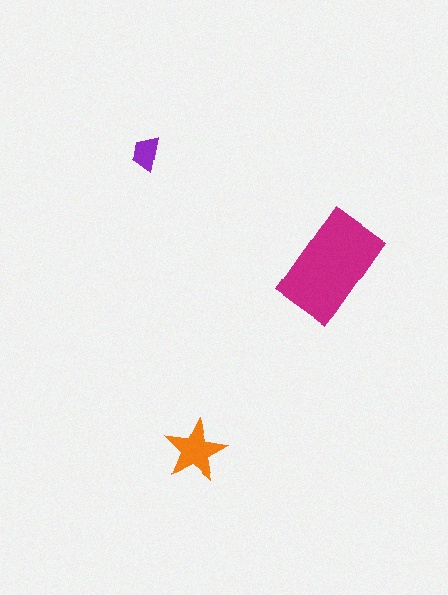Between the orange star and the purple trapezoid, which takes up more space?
The orange star.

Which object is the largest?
The magenta rectangle.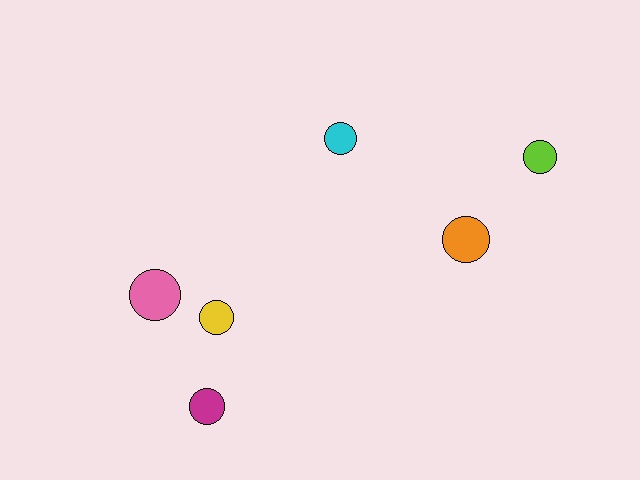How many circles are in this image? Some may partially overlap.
There are 6 circles.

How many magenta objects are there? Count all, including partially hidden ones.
There is 1 magenta object.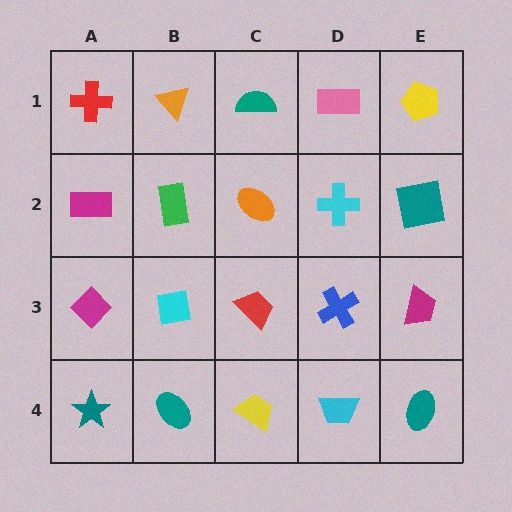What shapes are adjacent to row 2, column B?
An orange triangle (row 1, column B), a cyan square (row 3, column B), a magenta rectangle (row 2, column A), an orange ellipse (row 2, column C).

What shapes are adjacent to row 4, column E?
A magenta trapezoid (row 3, column E), a cyan trapezoid (row 4, column D).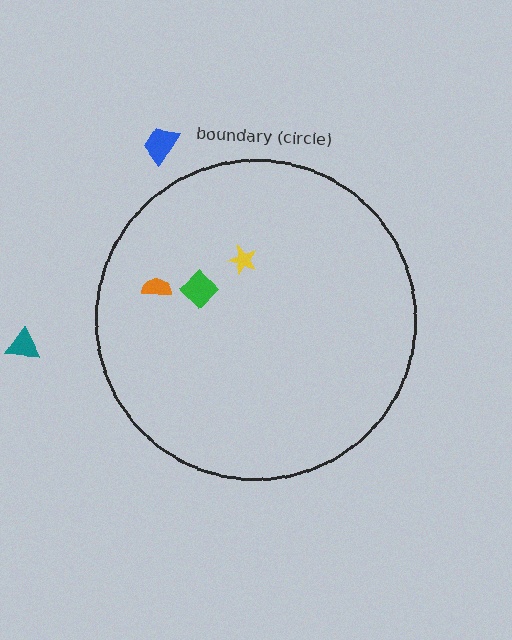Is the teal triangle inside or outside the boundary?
Outside.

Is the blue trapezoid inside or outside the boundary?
Outside.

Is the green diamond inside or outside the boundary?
Inside.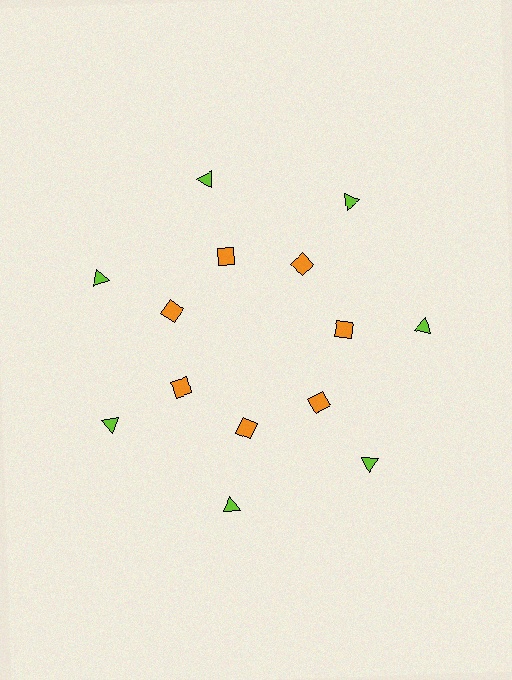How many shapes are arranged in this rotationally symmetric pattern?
There are 14 shapes, arranged in 7 groups of 2.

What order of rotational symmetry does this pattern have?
This pattern has 7-fold rotational symmetry.